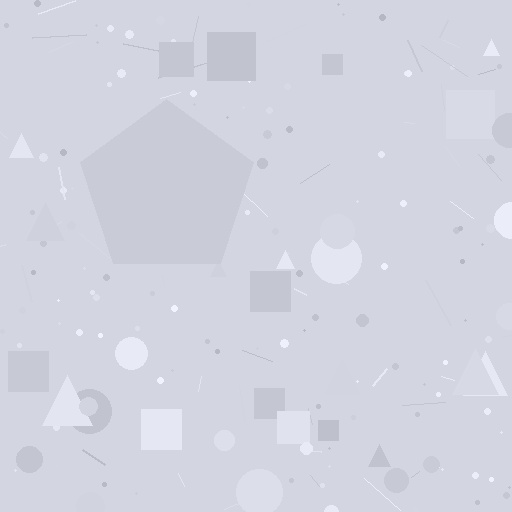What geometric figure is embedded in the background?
A pentagon is embedded in the background.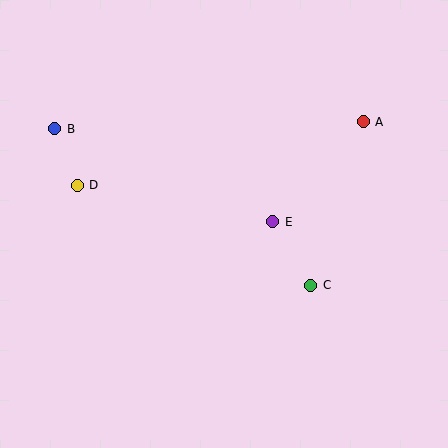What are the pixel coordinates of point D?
Point D is at (77, 185).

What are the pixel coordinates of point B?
Point B is at (55, 129).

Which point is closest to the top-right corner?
Point A is closest to the top-right corner.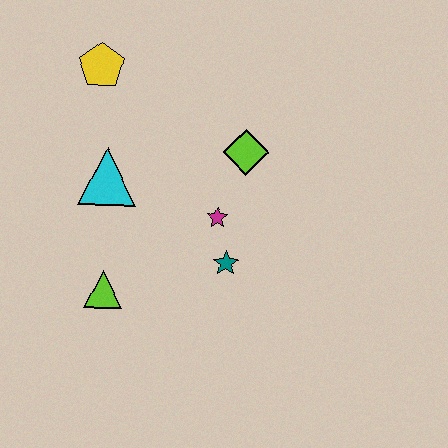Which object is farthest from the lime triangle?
The yellow pentagon is farthest from the lime triangle.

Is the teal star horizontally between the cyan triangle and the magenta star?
No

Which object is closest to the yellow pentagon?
The cyan triangle is closest to the yellow pentagon.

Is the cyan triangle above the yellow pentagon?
No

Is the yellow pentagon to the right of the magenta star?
No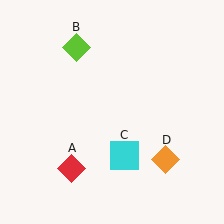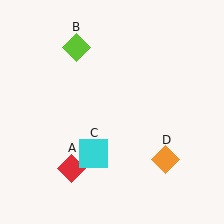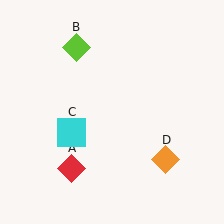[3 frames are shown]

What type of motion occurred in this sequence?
The cyan square (object C) rotated clockwise around the center of the scene.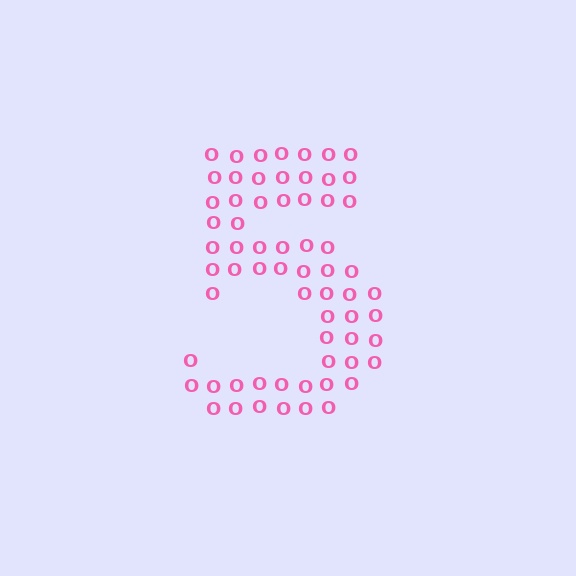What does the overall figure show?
The overall figure shows the digit 5.